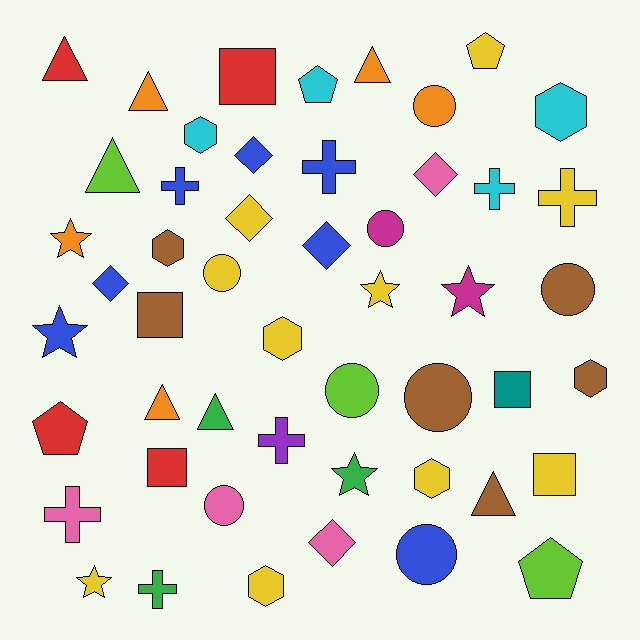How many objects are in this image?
There are 50 objects.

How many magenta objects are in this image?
There are 2 magenta objects.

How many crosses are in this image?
There are 7 crosses.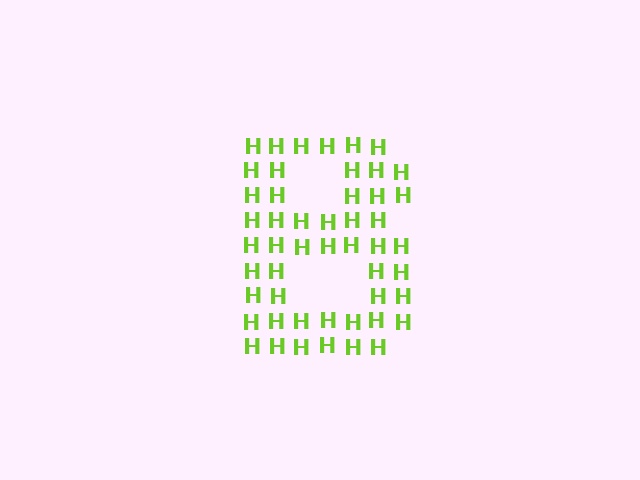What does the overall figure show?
The overall figure shows the letter B.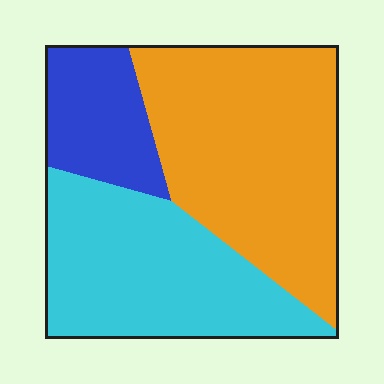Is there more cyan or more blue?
Cyan.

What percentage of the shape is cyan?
Cyan takes up about three eighths (3/8) of the shape.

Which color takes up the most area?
Orange, at roughly 45%.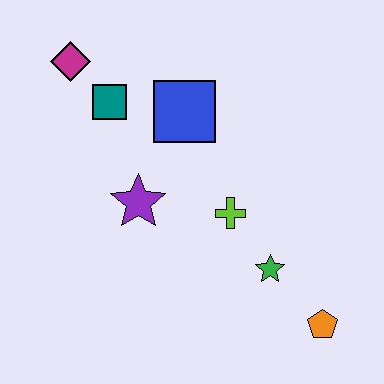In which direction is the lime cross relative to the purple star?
The lime cross is to the right of the purple star.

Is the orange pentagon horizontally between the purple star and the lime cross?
No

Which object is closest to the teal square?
The magenta diamond is closest to the teal square.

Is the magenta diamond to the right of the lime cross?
No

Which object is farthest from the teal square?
The orange pentagon is farthest from the teal square.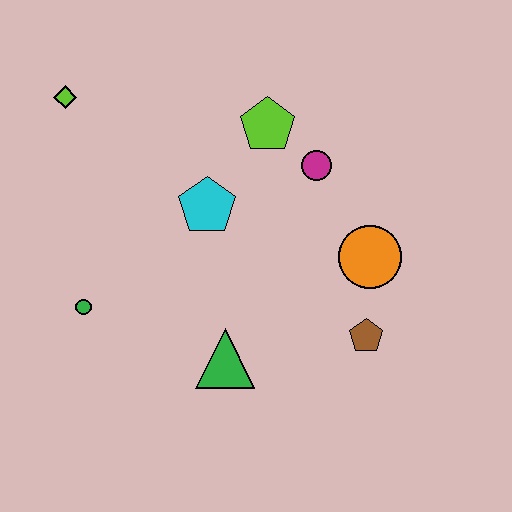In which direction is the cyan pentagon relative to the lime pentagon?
The cyan pentagon is below the lime pentagon.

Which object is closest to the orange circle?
The brown pentagon is closest to the orange circle.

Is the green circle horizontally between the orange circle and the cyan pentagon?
No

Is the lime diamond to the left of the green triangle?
Yes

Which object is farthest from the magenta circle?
The green circle is farthest from the magenta circle.